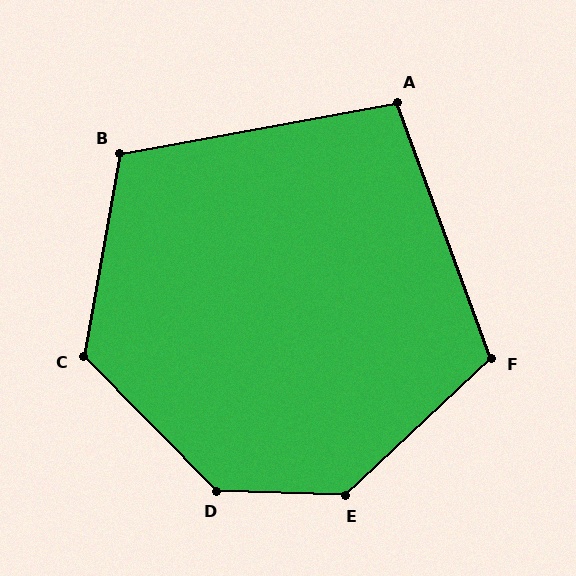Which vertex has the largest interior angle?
D, at approximately 136 degrees.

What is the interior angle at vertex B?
Approximately 111 degrees (obtuse).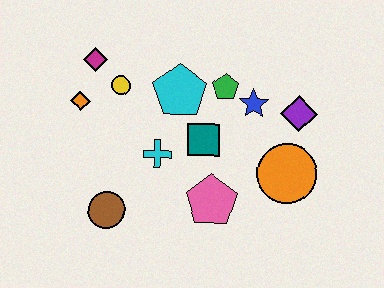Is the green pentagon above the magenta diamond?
No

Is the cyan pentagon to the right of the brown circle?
Yes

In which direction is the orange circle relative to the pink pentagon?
The orange circle is to the right of the pink pentagon.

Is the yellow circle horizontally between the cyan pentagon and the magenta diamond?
Yes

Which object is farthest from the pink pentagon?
The magenta diamond is farthest from the pink pentagon.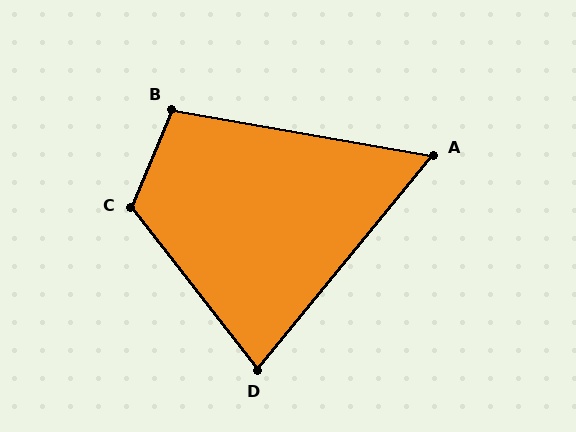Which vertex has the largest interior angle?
C, at approximately 120 degrees.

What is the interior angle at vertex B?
Approximately 103 degrees (obtuse).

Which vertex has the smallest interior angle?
A, at approximately 60 degrees.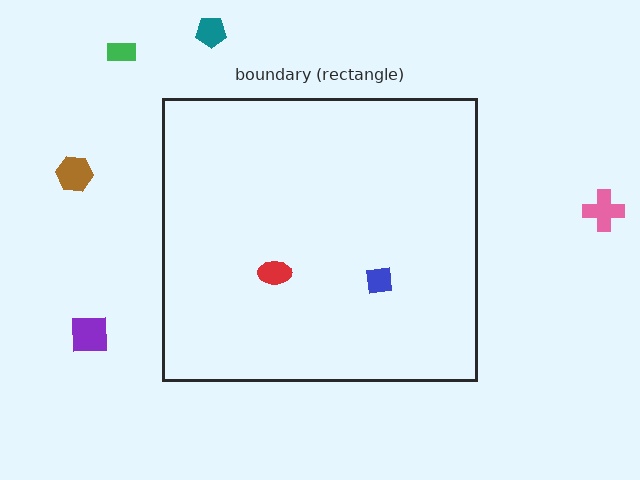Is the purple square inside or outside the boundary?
Outside.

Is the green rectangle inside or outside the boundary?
Outside.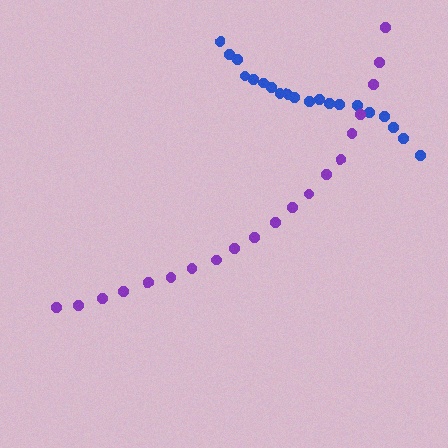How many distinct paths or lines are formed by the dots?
There are 2 distinct paths.